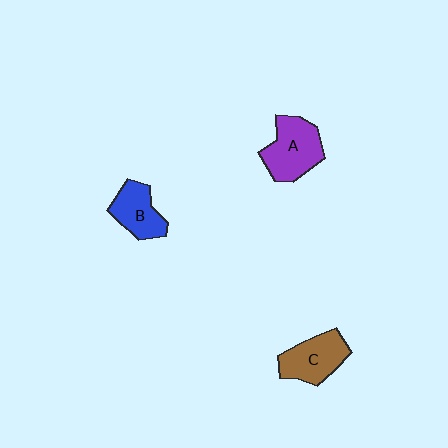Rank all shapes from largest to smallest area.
From largest to smallest: A (purple), C (brown), B (blue).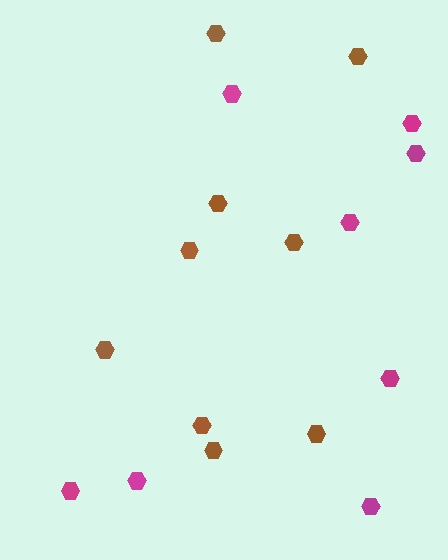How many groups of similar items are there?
There are 2 groups: one group of magenta hexagons (8) and one group of brown hexagons (9).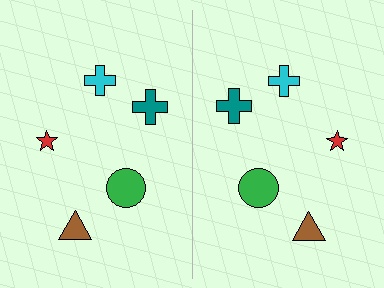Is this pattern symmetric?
Yes, this pattern has bilateral (reflection) symmetry.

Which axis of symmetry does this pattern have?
The pattern has a vertical axis of symmetry running through the center of the image.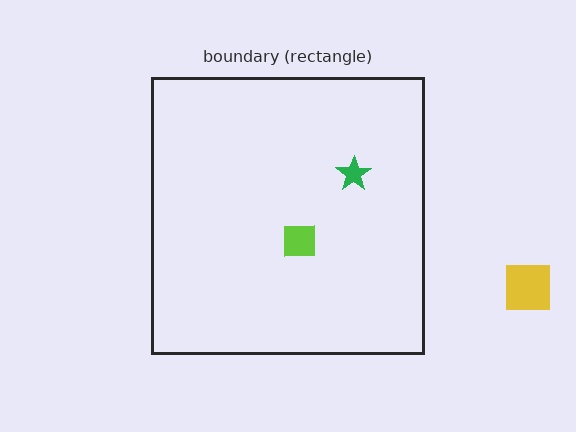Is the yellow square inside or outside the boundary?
Outside.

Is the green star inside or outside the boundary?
Inside.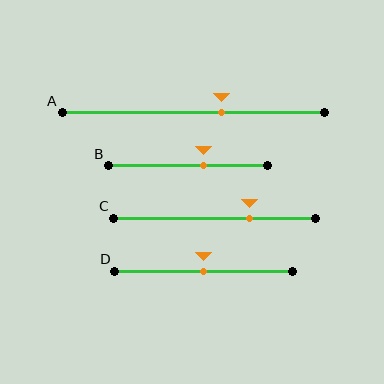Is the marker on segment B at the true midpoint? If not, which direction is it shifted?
No, the marker on segment B is shifted to the right by about 10% of the segment length.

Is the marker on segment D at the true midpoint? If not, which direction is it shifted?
Yes, the marker on segment D is at the true midpoint.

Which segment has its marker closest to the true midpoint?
Segment D has its marker closest to the true midpoint.